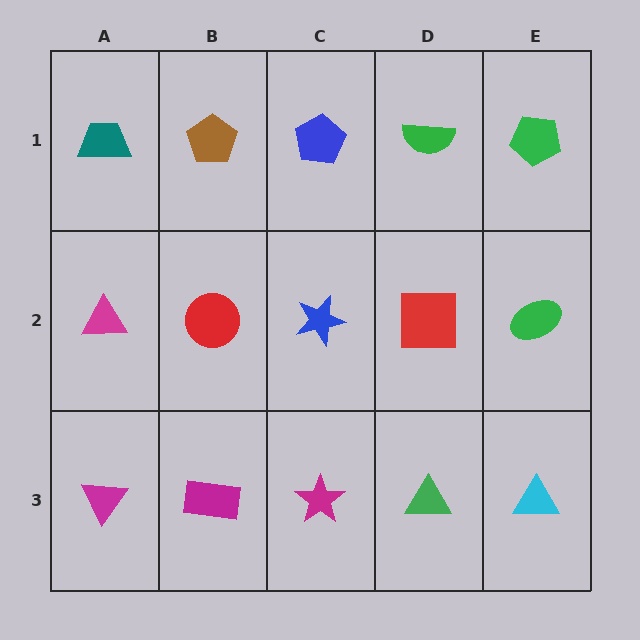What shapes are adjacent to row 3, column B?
A red circle (row 2, column B), a magenta triangle (row 3, column A), a magenta star (row 3, column C).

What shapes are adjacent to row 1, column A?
A magenta triangle (row 2, column A), a brown pentagon (row 1, column B).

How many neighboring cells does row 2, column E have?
3.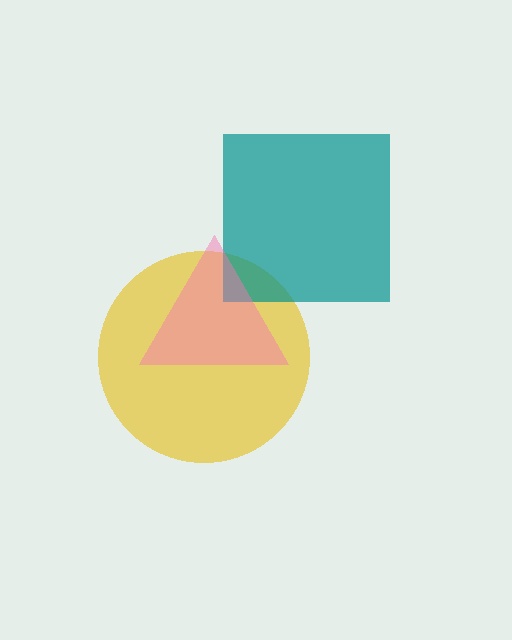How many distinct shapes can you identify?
There are 3 distinct shapes: a yellow circle, a teal square, a pink triangle.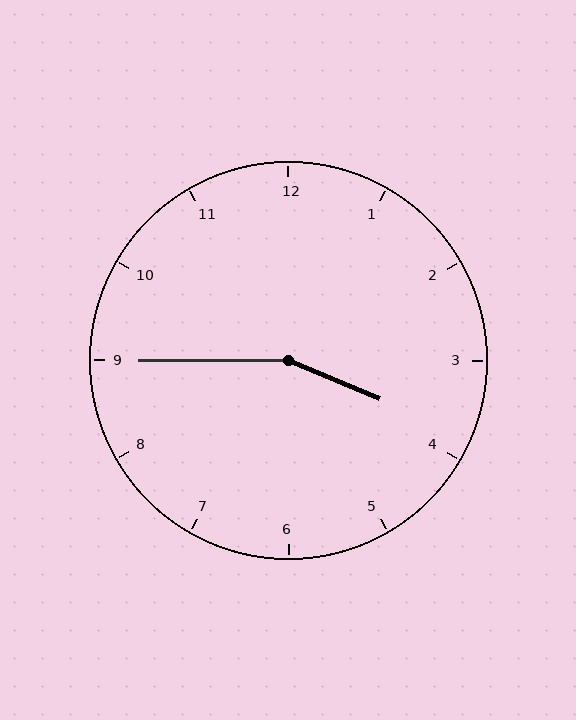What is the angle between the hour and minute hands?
Approximately 158 degrees.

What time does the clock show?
3:45.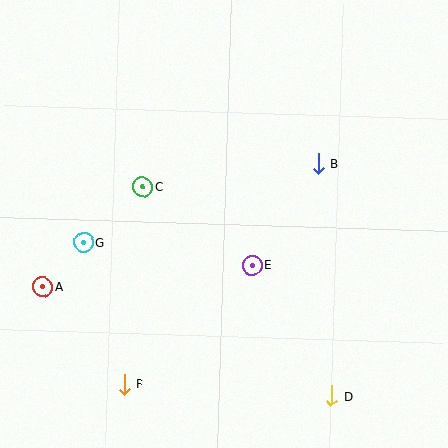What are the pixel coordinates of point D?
Point D is at (331, 396).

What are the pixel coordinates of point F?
Point F is at (124, 384).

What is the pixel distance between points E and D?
The distance between E and D is 153 pixels.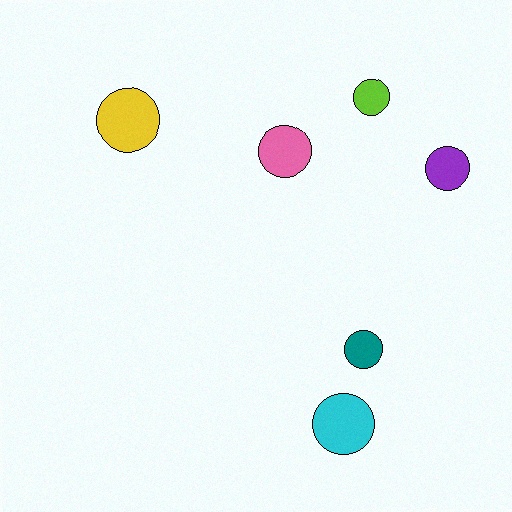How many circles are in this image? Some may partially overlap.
There are 6 circles.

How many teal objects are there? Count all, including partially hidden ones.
There is 1 teal object.